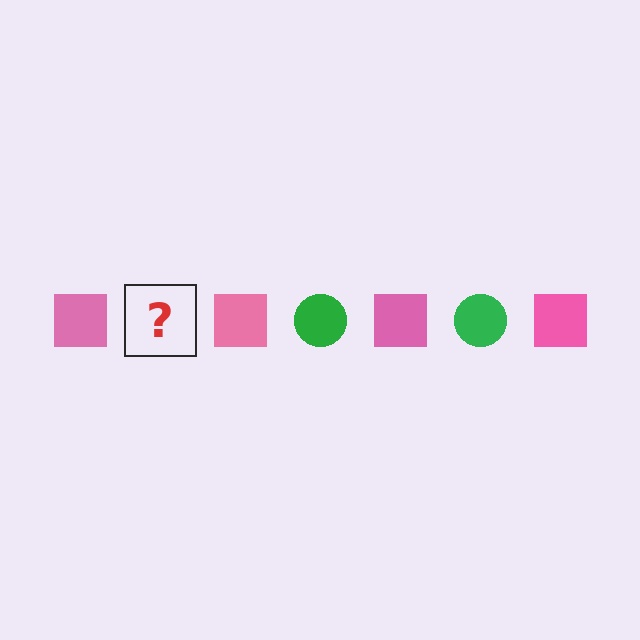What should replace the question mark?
The question mark should be replaced with a green circle.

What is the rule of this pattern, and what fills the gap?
The rule is that the pattern alternates between pink square and green circle. The gap should be filled with a green circle.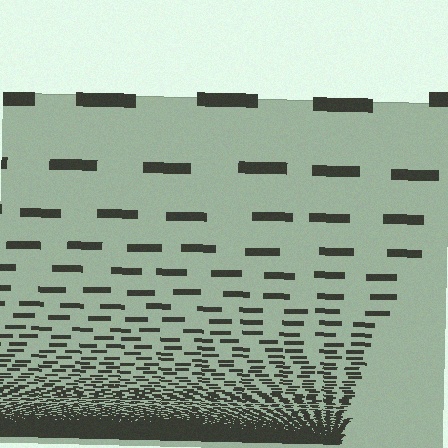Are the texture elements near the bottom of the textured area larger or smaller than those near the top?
Smaller. The gradient is inverted — elements near the bottom are smaller and denser.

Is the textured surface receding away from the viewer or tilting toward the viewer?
The surface appears to tilt toward the viewer. Texture elements get larger and sparser toward the top.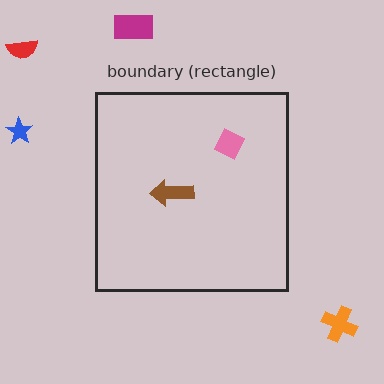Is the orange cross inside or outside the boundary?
Outside.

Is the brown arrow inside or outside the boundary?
Inside.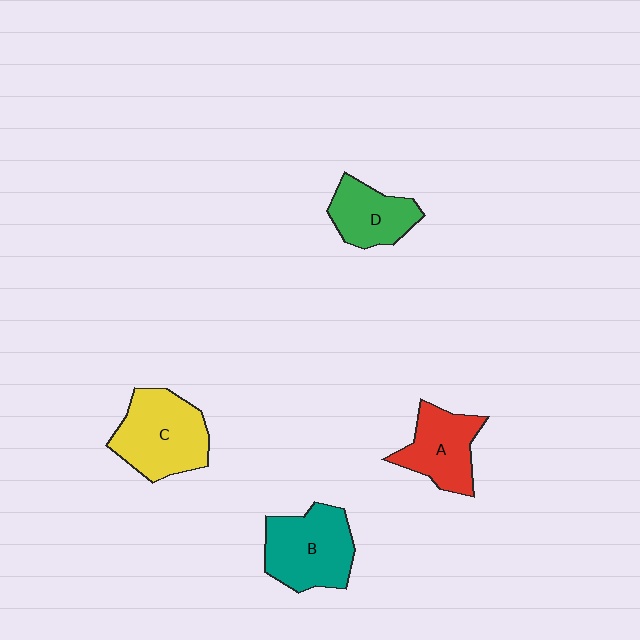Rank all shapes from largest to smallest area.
From largest to smallest: C (yellow), B (teal), A (red), D (green).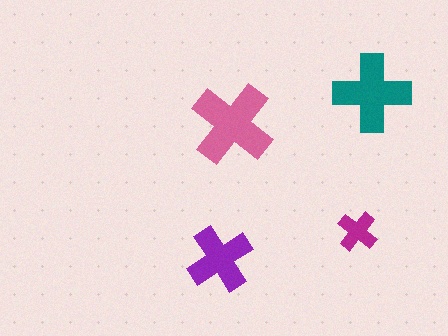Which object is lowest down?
The purple cross is bottommost.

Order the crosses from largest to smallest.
the pink one, the teal one, the purple one, the magenta one.